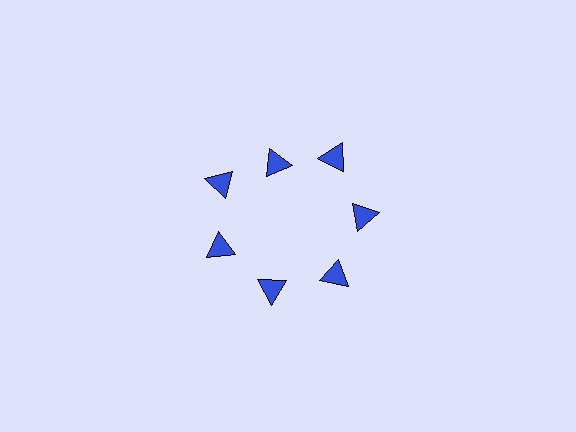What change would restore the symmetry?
The symmetry would be restored by moving it outward, back onto the ring so that all 7 triangles sit at equal angles and equal distance from the center.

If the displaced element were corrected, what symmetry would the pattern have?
It would have 7-fold rotational symmetry — the pattern would map onto itself every 51 degrees.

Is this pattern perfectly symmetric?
No. The 7 blue triangles are arranged in a ring, but one element near the 12 o'clock position is pulled inward toward the center, breaking the 7-fold rotational symmetry.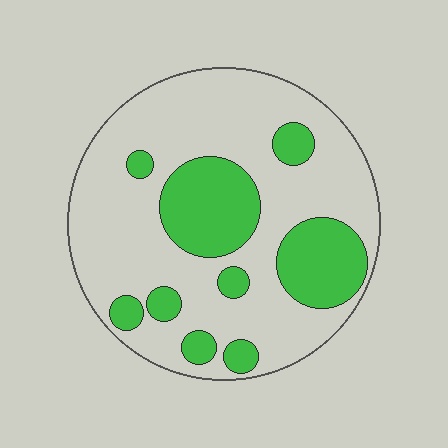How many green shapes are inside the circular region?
9.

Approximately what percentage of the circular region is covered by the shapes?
Approximately 30%.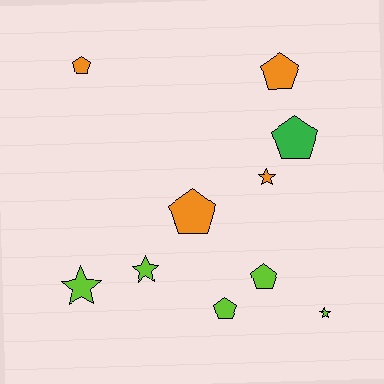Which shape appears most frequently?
Pentagon, with 6 objects.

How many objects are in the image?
There are 10 objects.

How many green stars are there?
There are no green stars.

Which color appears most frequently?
Lime, with 5 objects.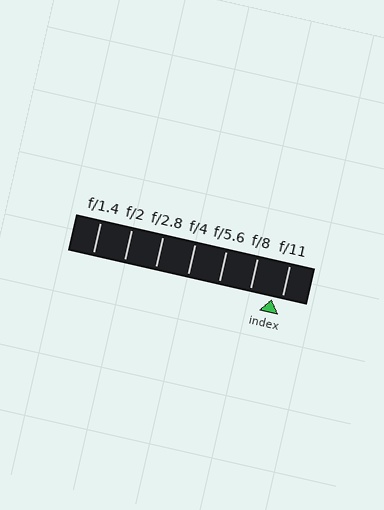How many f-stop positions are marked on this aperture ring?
There are 7 f-stop positions marked.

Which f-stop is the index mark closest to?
The index mark is closest to f/11.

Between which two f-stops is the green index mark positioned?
The index mark is between f/8 and f/11.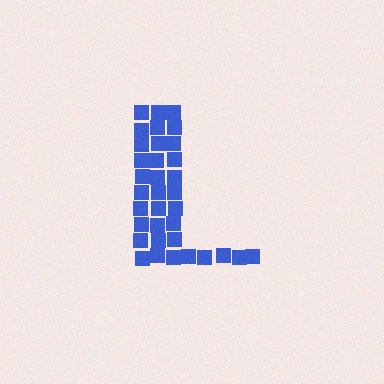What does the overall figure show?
The overall figure shows the letter L.